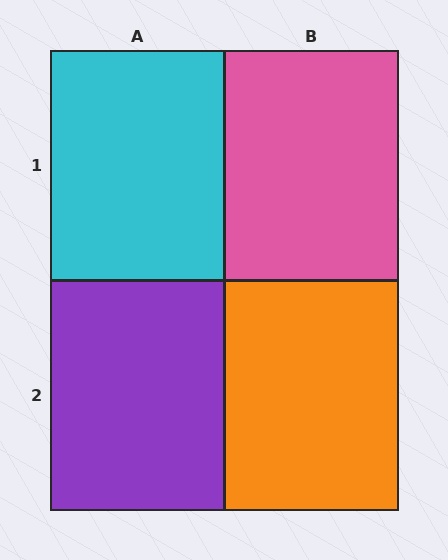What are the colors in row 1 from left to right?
Cyan, pink.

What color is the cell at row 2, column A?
Purple.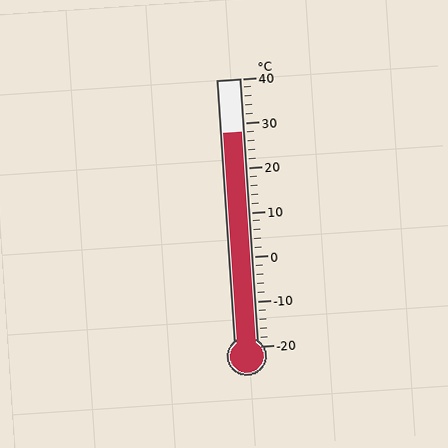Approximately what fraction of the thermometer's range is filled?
The thermometer is filled to approximately 80% of its range.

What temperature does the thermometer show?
The thermometer shows approximately 28°C.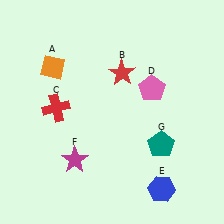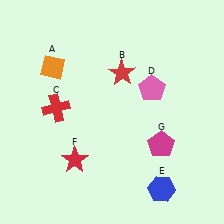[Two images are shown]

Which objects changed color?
F changed from magenta to red. G changed from teal to magenta.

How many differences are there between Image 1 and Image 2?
There are 2 differences between the two images.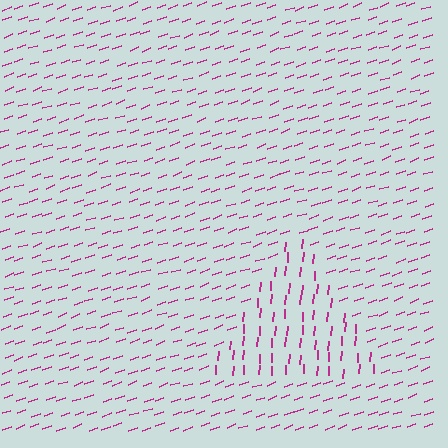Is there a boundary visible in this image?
Yes, there is a texture boundary formed by a change in line orientation.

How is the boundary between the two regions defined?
The boundary is defined purely by a change in line orientation (approximately 66 degrees difference). All lines are the same color and thickness.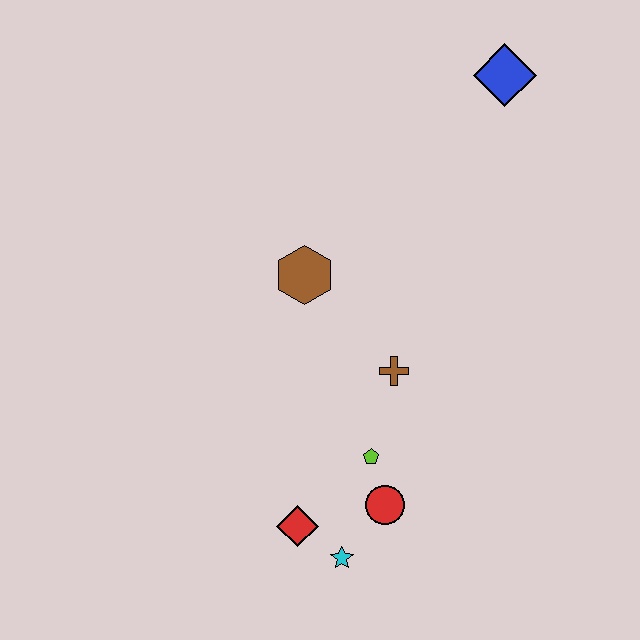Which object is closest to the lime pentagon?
The red circle is closest to the lime pentagon.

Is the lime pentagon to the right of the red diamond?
Yes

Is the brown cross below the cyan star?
No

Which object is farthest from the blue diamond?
The cyan star is farthest from the blue diamond.